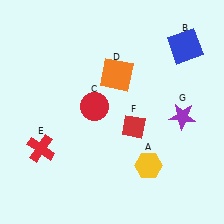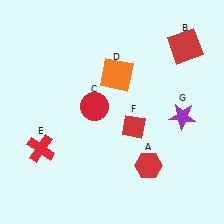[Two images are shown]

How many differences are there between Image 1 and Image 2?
There are 2 differences between the two images.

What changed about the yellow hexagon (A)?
In Image 1, A is yellow. In Image 2, it changed to red.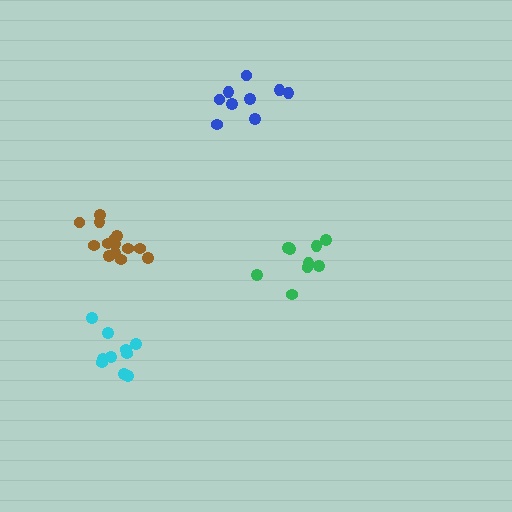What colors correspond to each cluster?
The clusters are colored: green, blue, cyan, brown.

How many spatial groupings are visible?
There are 4 spatial groupings.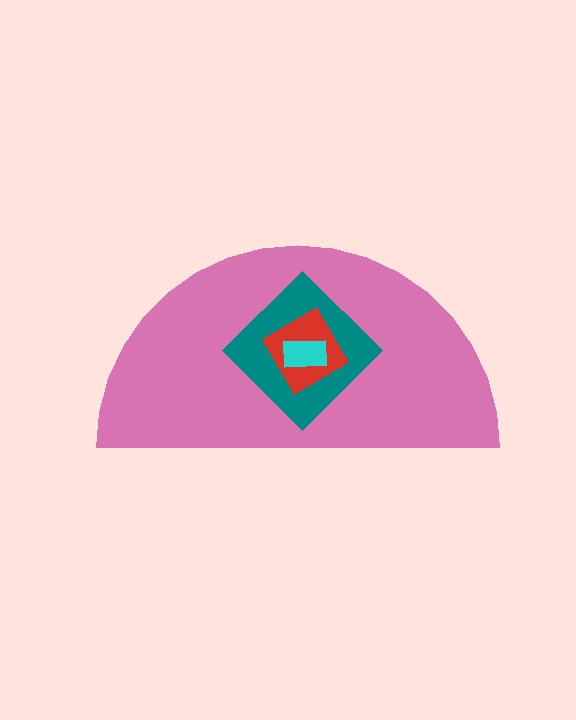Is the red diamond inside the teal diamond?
Yes.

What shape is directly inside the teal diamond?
The red diamond.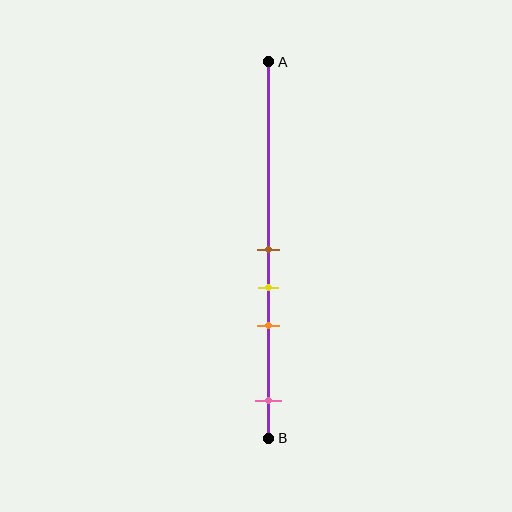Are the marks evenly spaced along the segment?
No, the marks are not evenly spaced.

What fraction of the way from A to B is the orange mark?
The orange mark is approximately 70% (0.7) of the way from A to B.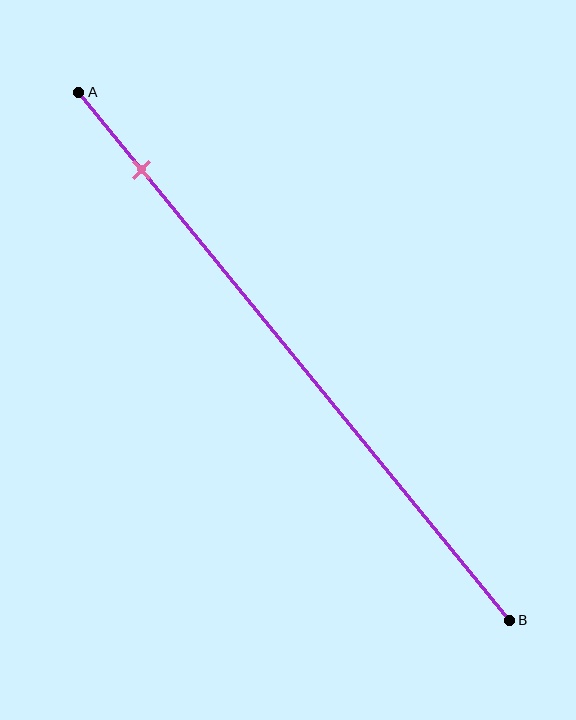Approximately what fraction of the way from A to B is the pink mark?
The pink mark is approximately 15% of the way from A to B.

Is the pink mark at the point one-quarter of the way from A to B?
No, the mark is at about 15% from A, not at the 25% one-quarter point.